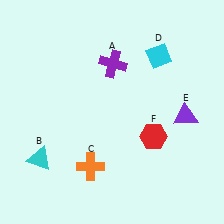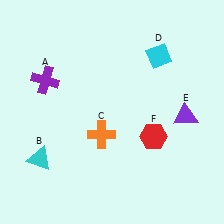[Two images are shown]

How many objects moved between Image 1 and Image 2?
2 objects moved between the two images.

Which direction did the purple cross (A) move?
The purple cross (A) moved left.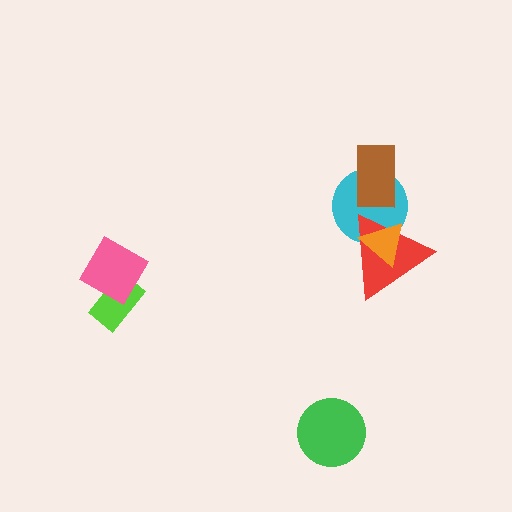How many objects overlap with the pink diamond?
1 object overlaps with the pink diamond.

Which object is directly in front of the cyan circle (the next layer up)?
The brown rectangle is directly in front of the cyan circle.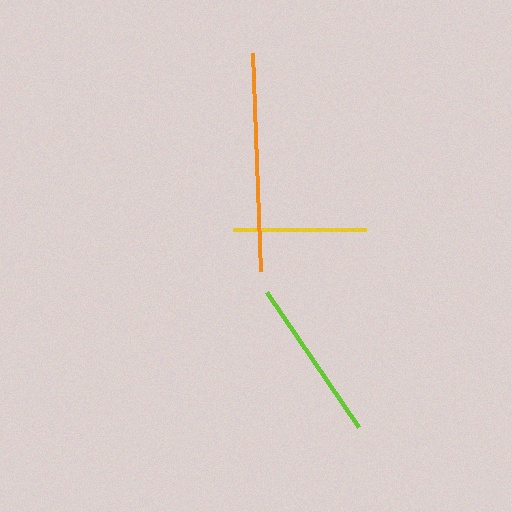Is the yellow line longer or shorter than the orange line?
The orange line is longer than the yellow line.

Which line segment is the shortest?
The yellow line is the shortest at approximately 133 pixels.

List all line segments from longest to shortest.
From longest to shortest: orange, lime, yellow.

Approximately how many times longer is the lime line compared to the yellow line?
The lime line is approximately 1.2 times the length of the yellow line.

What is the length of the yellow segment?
The yellow segment is approximately 133 pixels long.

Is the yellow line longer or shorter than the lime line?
The lime line is longer than the yellow line.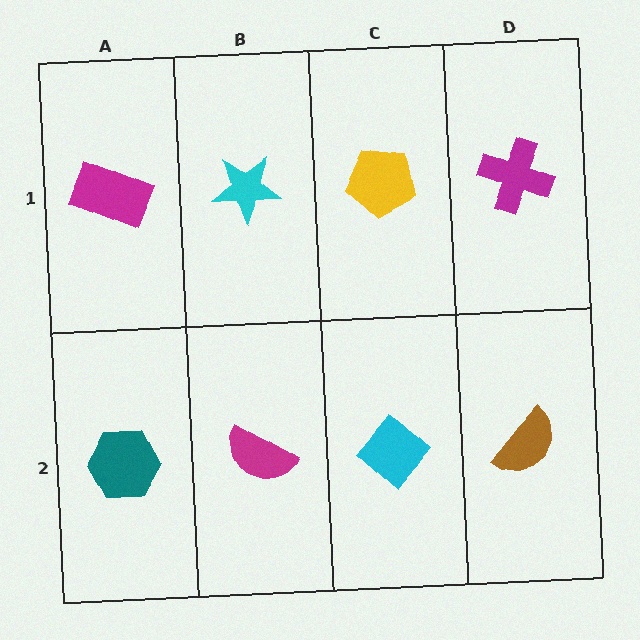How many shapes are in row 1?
4 shapes.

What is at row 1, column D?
A magenta cross.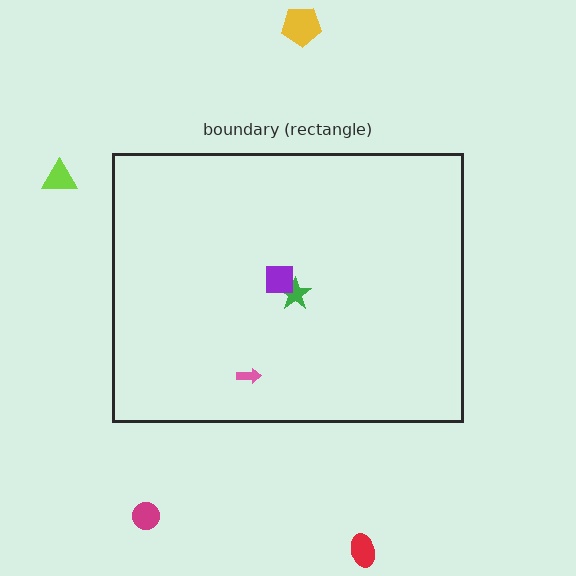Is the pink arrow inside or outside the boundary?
Inside.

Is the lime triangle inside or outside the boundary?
Outside.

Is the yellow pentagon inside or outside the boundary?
Outside.